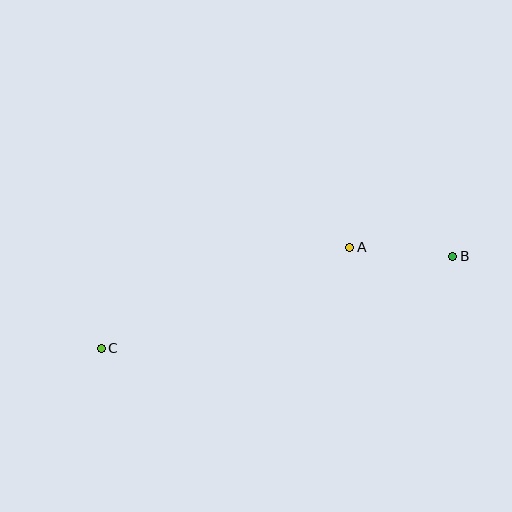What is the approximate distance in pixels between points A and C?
The distance between A and C is approximately 268 pixels.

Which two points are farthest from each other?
Points B and C are farthest from each other.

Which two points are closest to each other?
Points A and B are closest to each other.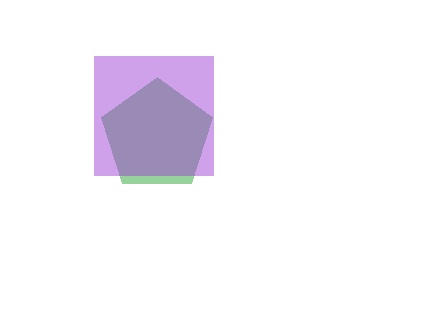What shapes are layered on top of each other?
The layered shapes are: a green pentagon, a purple square.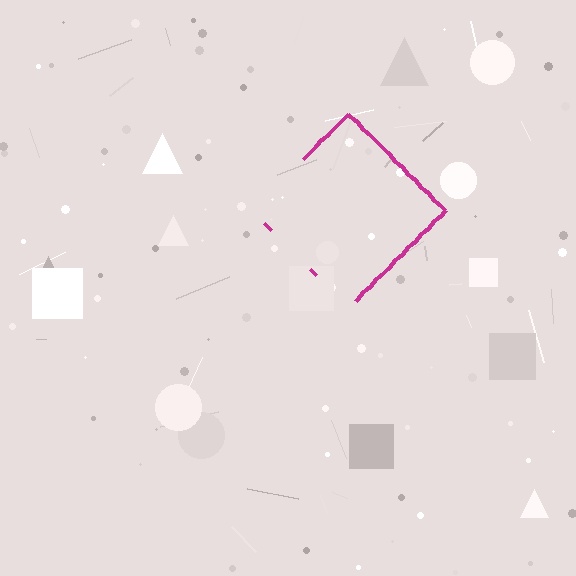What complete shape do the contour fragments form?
The contour fragments form a diamond.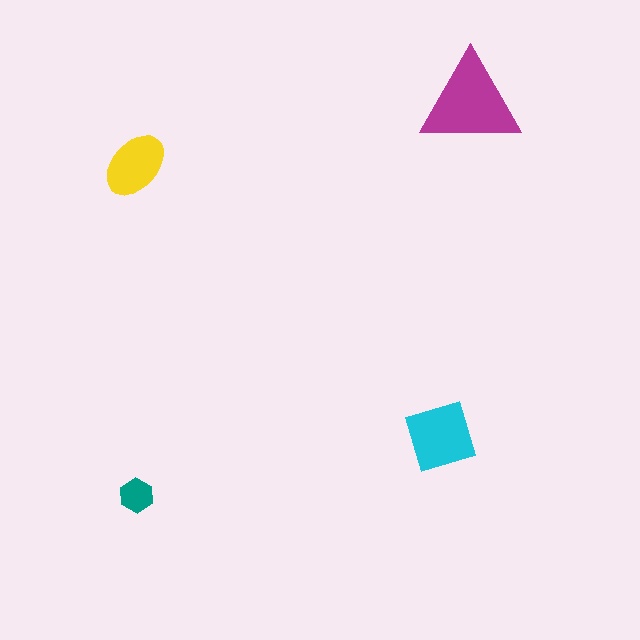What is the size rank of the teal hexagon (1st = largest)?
4th.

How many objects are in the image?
There are 4 objects in the image.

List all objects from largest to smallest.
The magenta triangle, the cyan square, the yellow ellipse, the teal hexagon.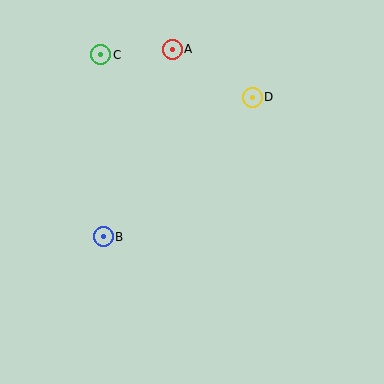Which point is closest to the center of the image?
Point B at (103, 237) is closest to the center.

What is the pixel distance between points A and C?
The distance between A and C is 72 pixels.